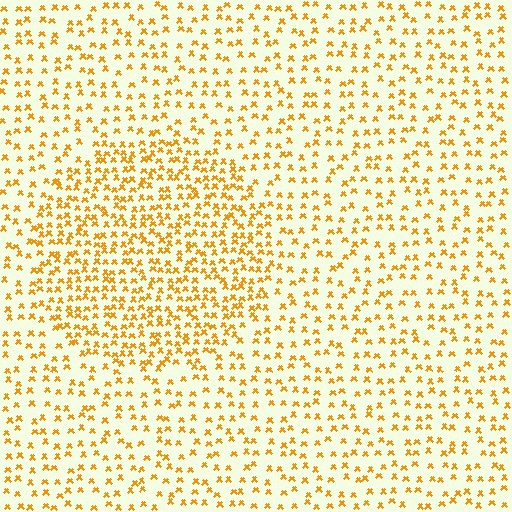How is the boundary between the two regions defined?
The boundary is defined by a change in element density (approximately 1.9x ratio). All elements are the same color, size, and shape.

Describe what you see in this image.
The image contains small orange elements arranged at two different densities. A circle-shaped region is visible where the elements are more densely packed than the surrounding area.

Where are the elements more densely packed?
The elements are more densely packed inside the circle boundary.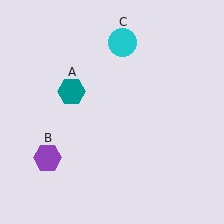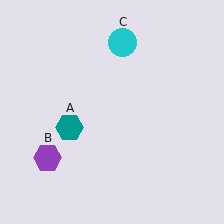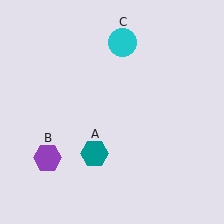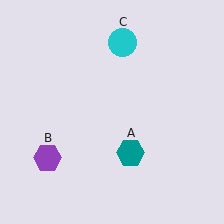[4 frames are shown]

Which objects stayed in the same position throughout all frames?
Purple hexagon (object B) and cyan circle (object C) remained stationary.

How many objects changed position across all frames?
1 object changed position: teal hexagon (object A).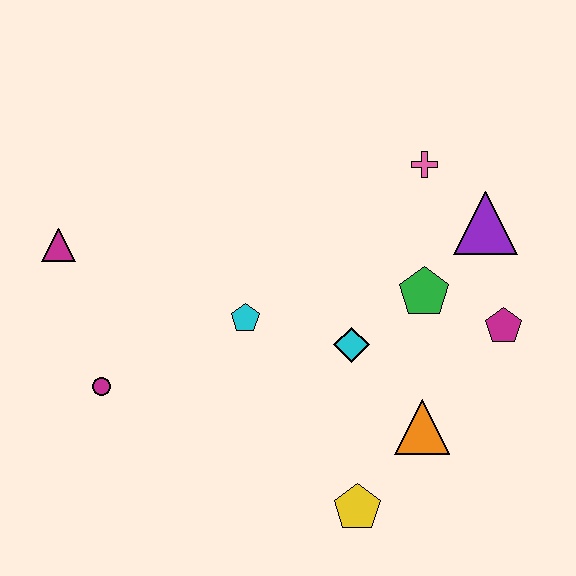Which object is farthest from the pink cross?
The magenta circle is farthest from the pink cross.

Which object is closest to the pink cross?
The purple triangle is closest to the pink cross.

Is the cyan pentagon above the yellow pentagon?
Yes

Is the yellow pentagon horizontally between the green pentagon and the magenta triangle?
Yes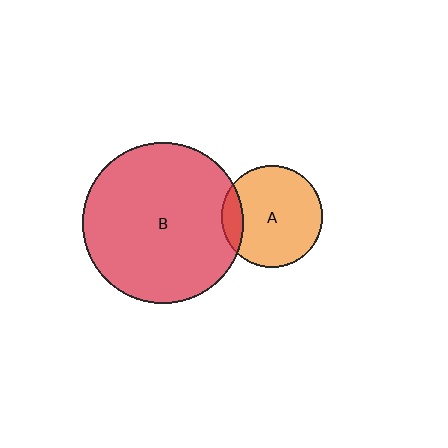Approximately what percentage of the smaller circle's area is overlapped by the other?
Approximately 15%.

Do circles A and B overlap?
Yes.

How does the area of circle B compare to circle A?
Approximately 2.5 times.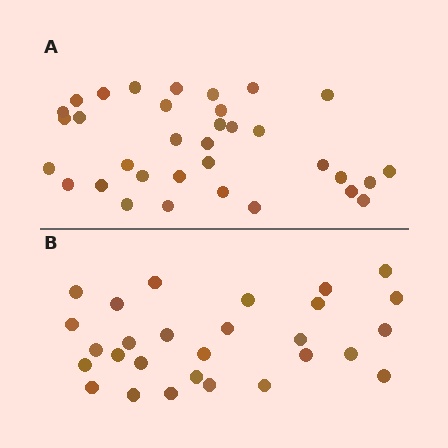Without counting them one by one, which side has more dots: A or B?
Region A (the top region) has more dots.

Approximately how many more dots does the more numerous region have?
Region A has about 6 more dots than region B.